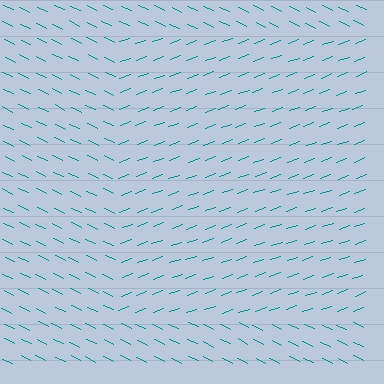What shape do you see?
I see a rectangle.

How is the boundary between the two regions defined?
The boundary is defined purely by a change in line orientation (approximately 45 degrees difference). All lines are the same color and thickness.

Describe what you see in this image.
The image is filled with small teal line segments. A rectangle region in the image has lines oriented differently from the surrounding lines, creating a visible texture boundary.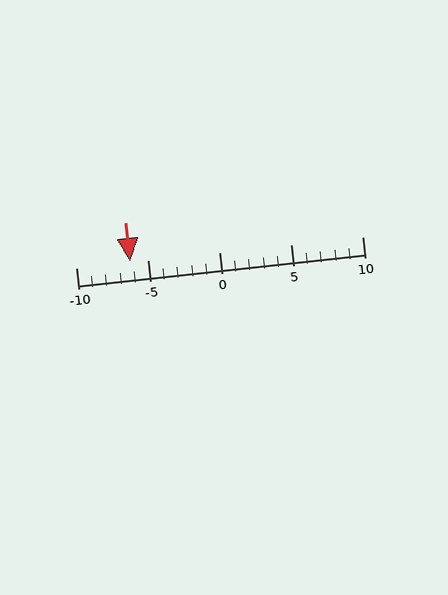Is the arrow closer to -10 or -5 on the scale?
The arrow is closer to -5.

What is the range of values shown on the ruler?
The ruler shows values from -10 to 10.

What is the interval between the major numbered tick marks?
The major tick marks are spaced 5 units apart.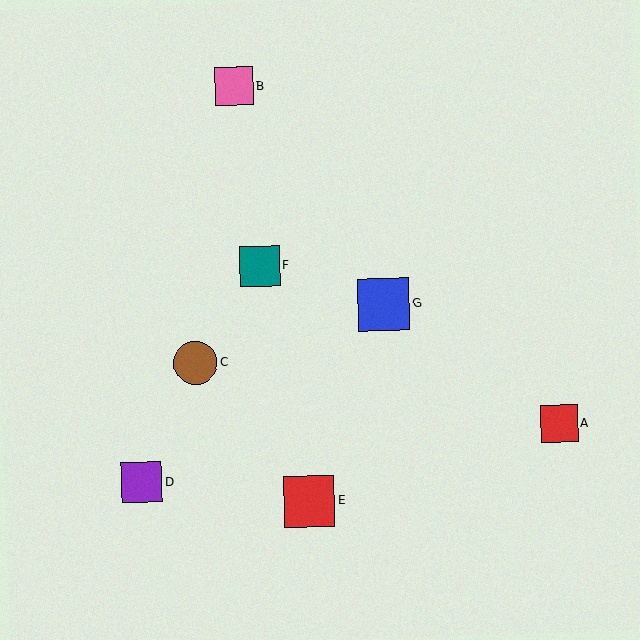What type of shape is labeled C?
Shape C is a brown circle.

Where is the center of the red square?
The center of the red square is at (309, 501).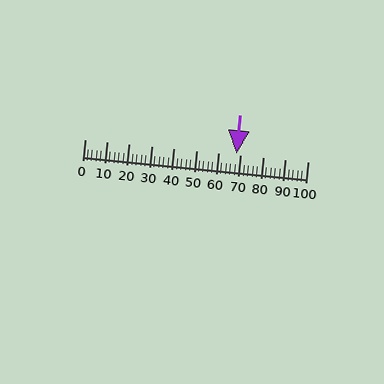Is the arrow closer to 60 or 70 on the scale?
The arrow is closer to 70.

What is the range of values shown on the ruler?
The ruler shows values from 0 to 100.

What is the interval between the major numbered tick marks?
The major tick marks are spaced 10 units apart.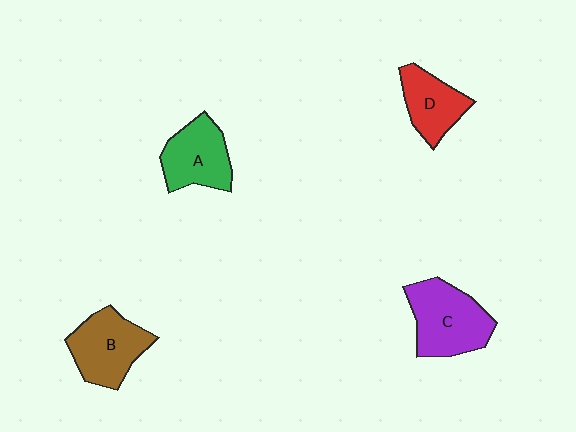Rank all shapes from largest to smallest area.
From largest to smallest: C (purple), B (brown), A (green), D (red).